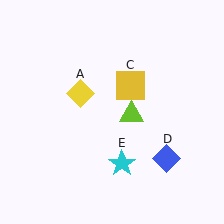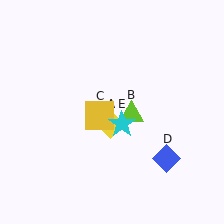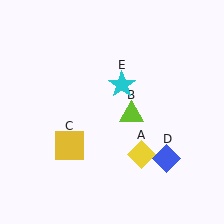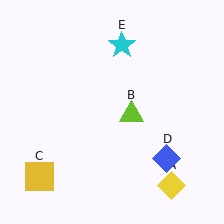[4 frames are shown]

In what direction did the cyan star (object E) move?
The cyan star (object E) moved up.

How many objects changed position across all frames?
3 objects changed position: yellow diamond (object A), yellow square (object C), cyan star (object E).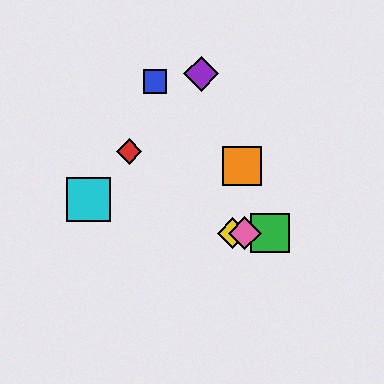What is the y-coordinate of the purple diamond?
The purple diamond is at y≈74.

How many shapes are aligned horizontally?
3 shapes (the green square, the yellow diamond, the pink diamond) are aligned horizontally.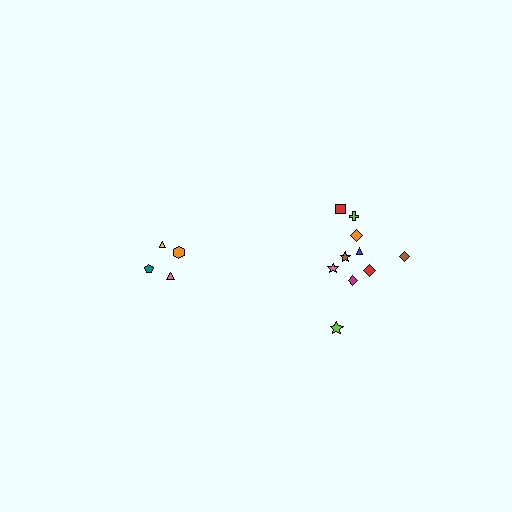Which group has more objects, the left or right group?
The right group.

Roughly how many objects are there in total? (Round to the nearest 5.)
Roughly 15 objects in total.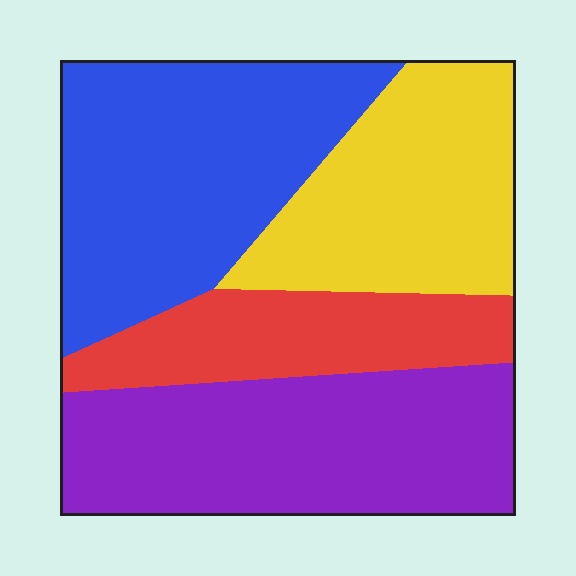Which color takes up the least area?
Red, at roughly 15%.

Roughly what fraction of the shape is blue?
Blue covers about 30% of the shape.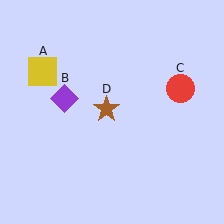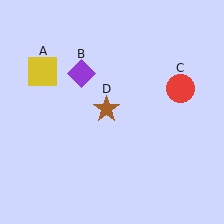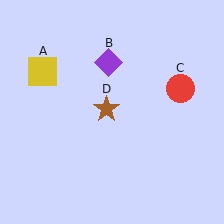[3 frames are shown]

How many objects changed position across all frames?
1 object changed position: purple diamond (object B).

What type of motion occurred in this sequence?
The purple diamond (object B) rotated clockwise around the center of the scene.